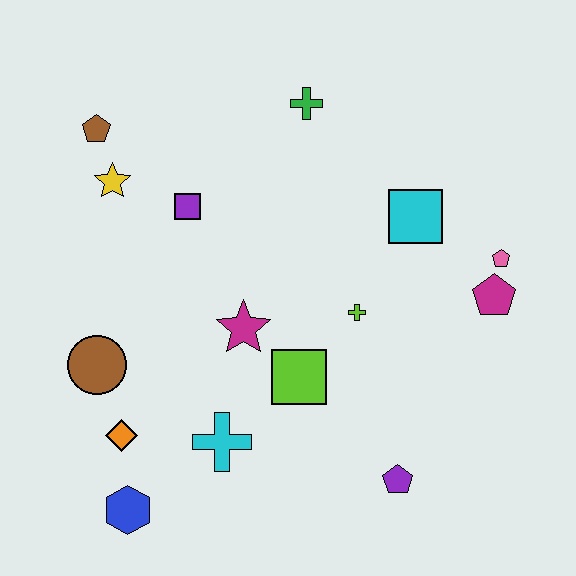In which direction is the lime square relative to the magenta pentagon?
The lime square is to the left of the magenta pentagon.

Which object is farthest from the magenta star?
The pink pentagon is farthest from the magenta star.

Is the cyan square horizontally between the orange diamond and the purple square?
No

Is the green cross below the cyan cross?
No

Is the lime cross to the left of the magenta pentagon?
Yes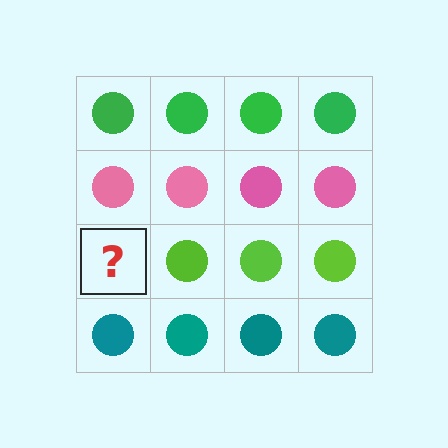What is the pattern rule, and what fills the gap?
The rule is that each row has a consistent color. The gap should be filled with a lime circle.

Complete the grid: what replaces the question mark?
The question mark should be replaced with a lime circle.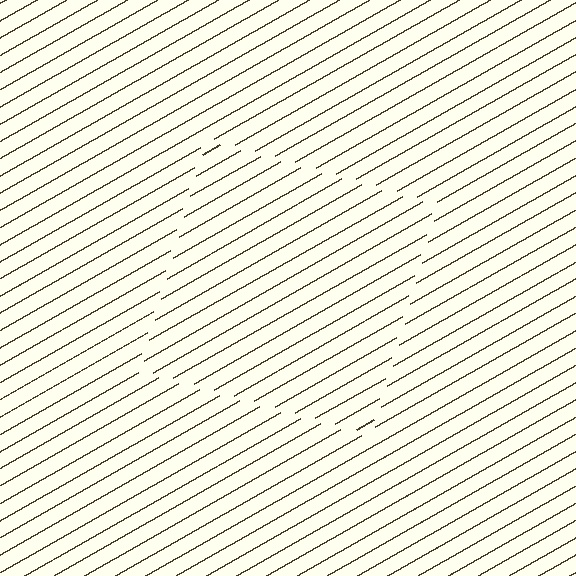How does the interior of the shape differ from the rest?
The interior of the shape contains the same grating, shifted by half a period — the contour is defined by the phase discontinuity where line-ends from the inner and outer gratings abut.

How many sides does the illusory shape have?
4 sides — the line-ends trace a square.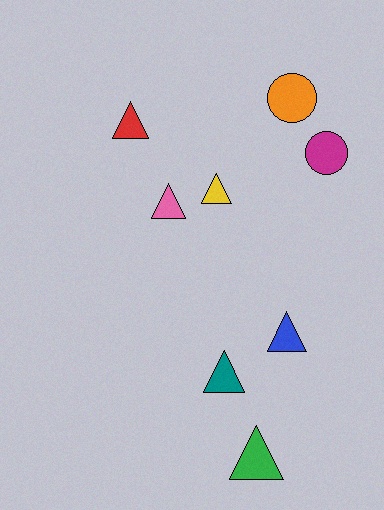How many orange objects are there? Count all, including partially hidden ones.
There is 1 orange object.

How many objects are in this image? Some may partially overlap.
There are 8 objects.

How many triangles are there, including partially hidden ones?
There are 6 triangles.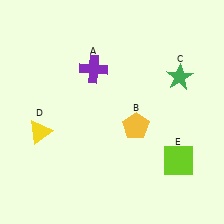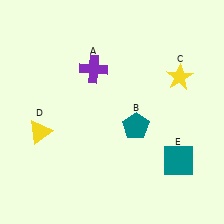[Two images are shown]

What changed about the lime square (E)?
In Image 1, E is lime. In Image 2, it changed to teal.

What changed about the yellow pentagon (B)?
In Image 1, B is yellow. In Image 2, it changed to teal.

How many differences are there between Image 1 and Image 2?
There are 3 differences between the two images.